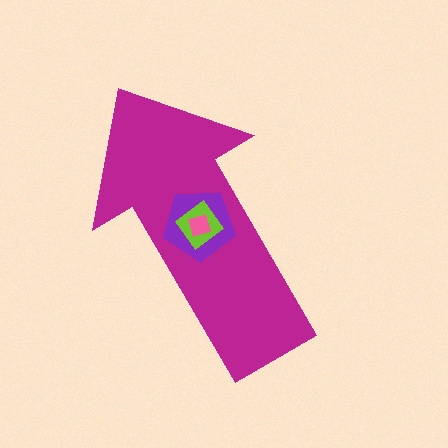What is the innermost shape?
The pink diamond.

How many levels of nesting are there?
4.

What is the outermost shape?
The magenta arrow.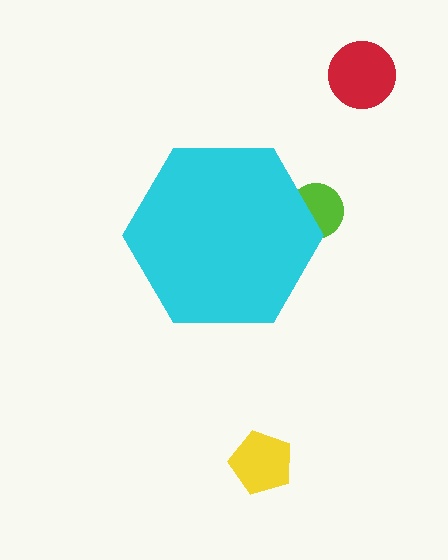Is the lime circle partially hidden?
Yes, the lime circle is partially hidden behind the cyan hexagon.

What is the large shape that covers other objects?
A cyan hexagon.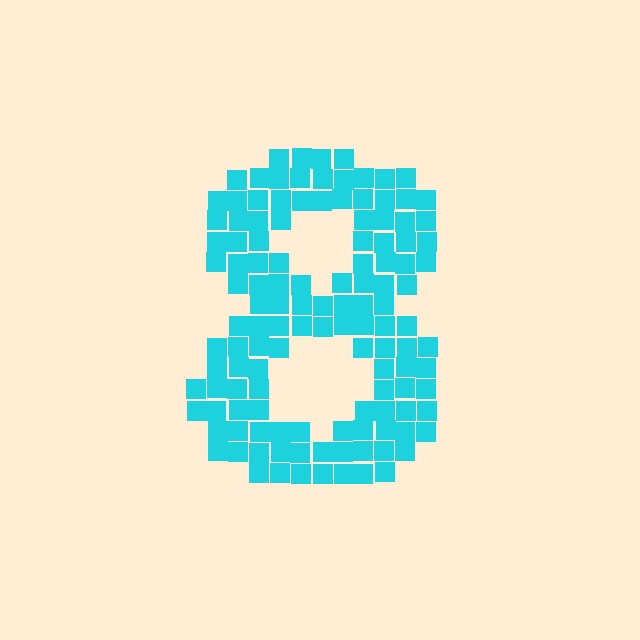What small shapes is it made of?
It is made of small squares.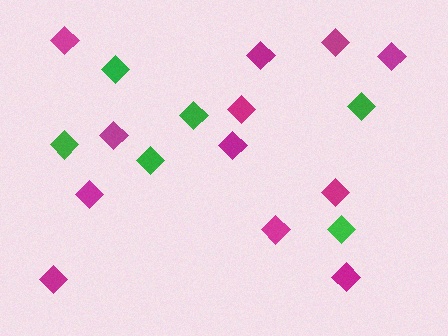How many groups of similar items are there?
There are 2 groups: one group of magenta diamonds (12) and one group of green diamonds (6).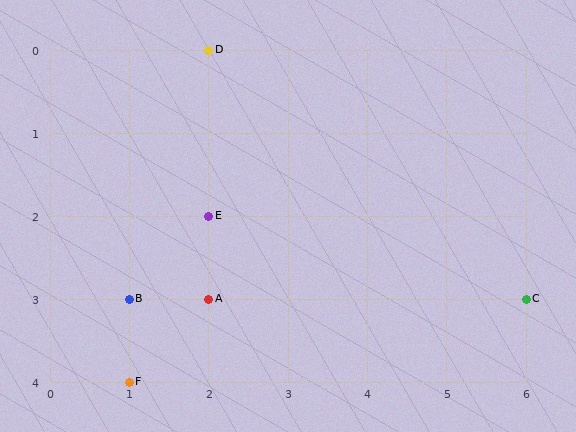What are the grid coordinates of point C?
Point C is at grid coordinates (6, 3).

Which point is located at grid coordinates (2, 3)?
Point A is at (2, 3).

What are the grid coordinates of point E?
Point E is at grid coordinates (2, 2).